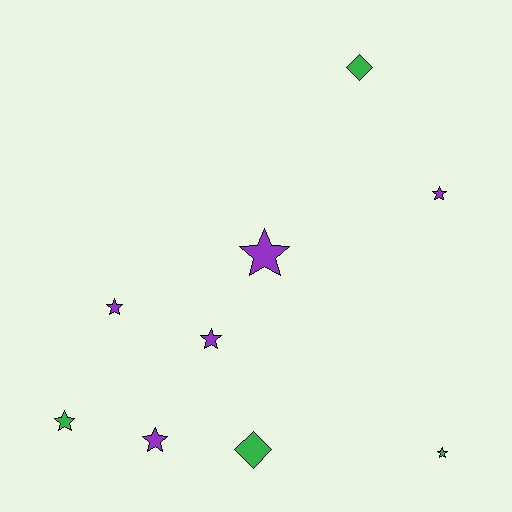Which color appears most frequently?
Purple, with 5 objects.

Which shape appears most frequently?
Star, with 7 objects.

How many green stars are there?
There are 2 green stars.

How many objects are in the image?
There are 9 objects.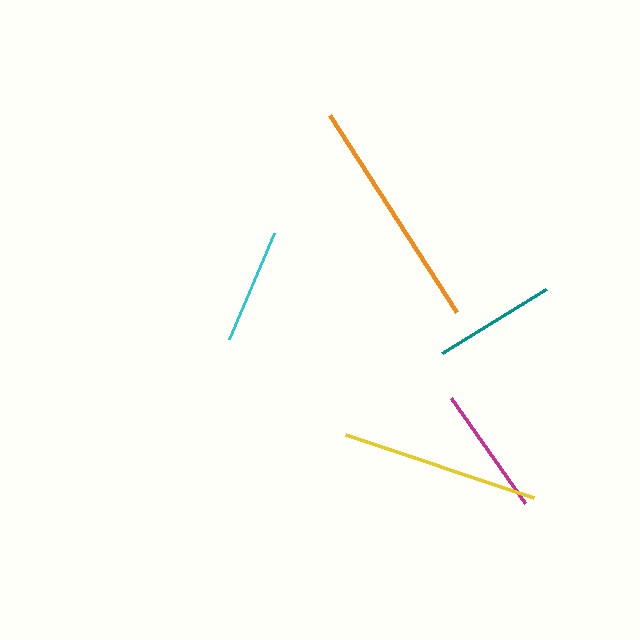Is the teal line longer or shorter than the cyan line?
The teal line is longer than the cyan line.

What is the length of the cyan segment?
The cyan segment is approximately 115 pixels long.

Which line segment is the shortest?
The cyan line is the shortest at approximately 115 pixels.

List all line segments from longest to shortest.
From longest to shortest: orange, yellow, magenta, teal, cyan.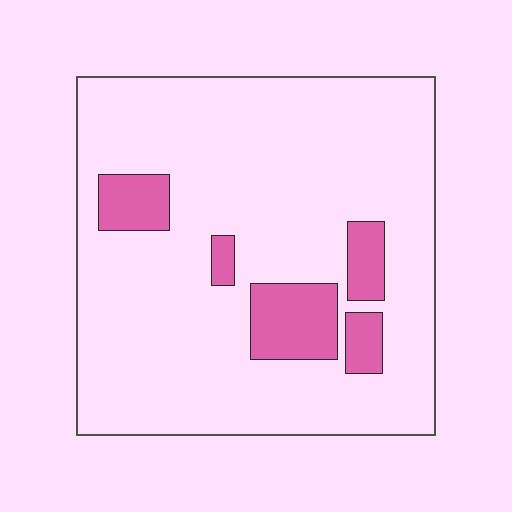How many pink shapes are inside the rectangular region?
5.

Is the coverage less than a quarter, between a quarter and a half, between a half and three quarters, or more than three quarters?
Less than a quarter.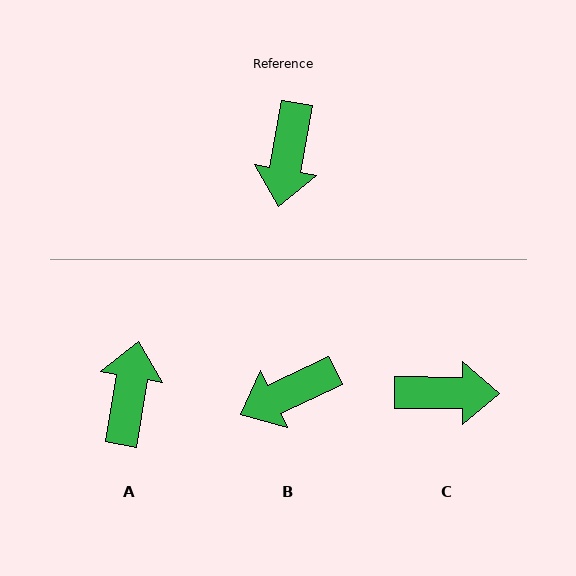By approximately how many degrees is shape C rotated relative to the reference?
Approximately 100 degrees counter-clockwise.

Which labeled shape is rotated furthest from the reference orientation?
A, about 179 degrees away.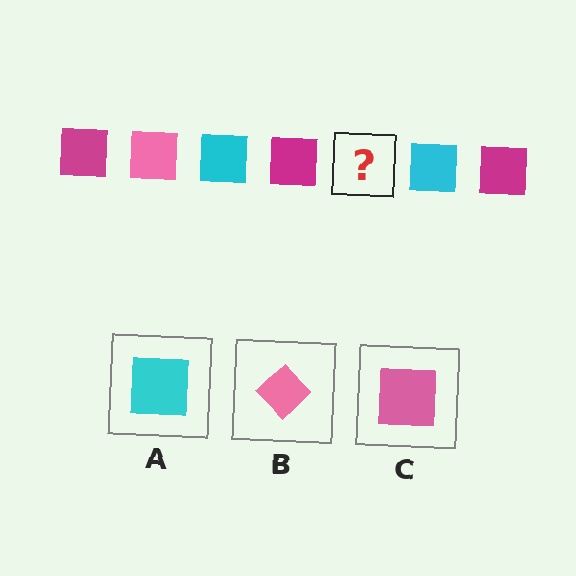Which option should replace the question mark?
Option C.